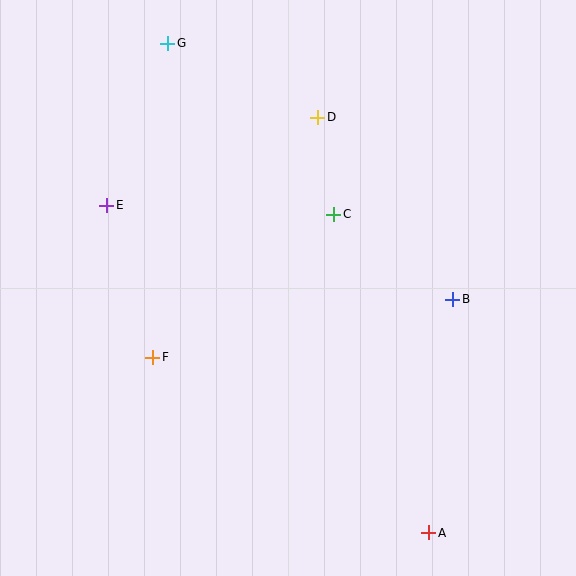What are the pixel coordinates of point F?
Point F is at (153, 357).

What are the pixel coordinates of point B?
Point B is at (453, 299).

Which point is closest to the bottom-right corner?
Point A is closest to the bottom-right corner.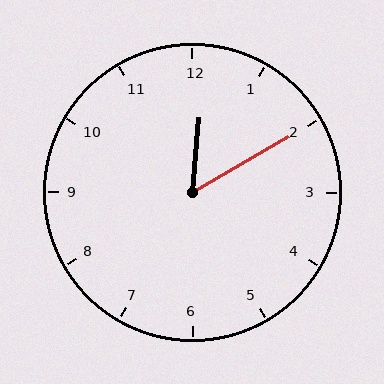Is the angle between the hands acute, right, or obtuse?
It is acute.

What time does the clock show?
12:10.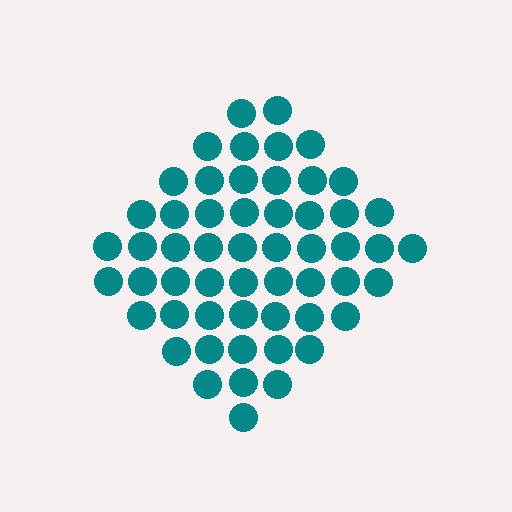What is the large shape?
The large shape is a diamond.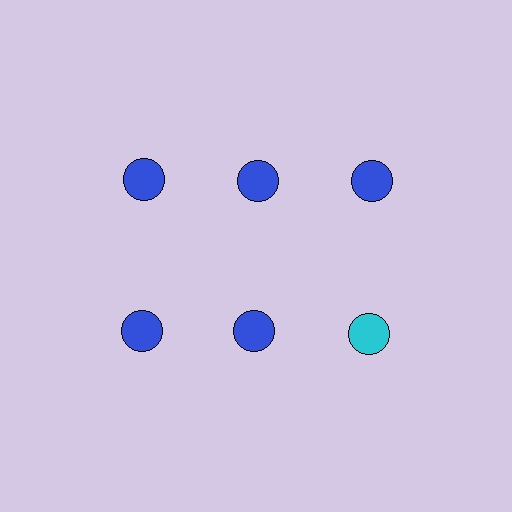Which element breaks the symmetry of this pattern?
The cyan circle in the second row, center column breaks the symmetry. All other shapes are blue circles.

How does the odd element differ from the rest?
It has a different color: cyan instead of blue.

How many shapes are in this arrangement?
There are 6 shapes arranged in a grid pattern.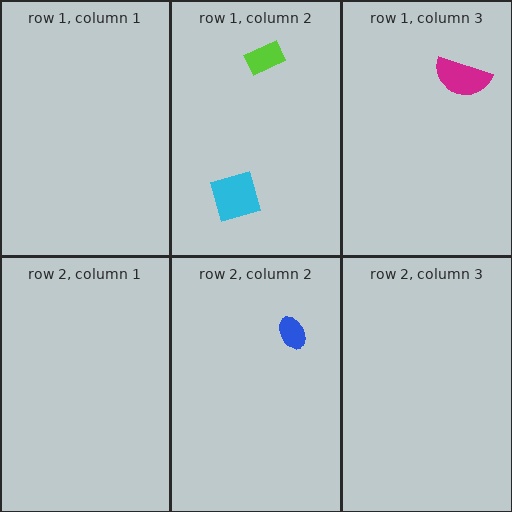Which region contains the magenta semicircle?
The row 1, column 3 region.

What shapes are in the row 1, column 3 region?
The magenta semicircle.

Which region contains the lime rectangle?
The row 1, column 2 region.